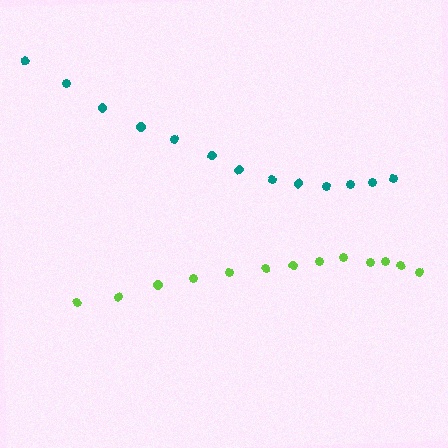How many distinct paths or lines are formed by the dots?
There are 2 distinct paths.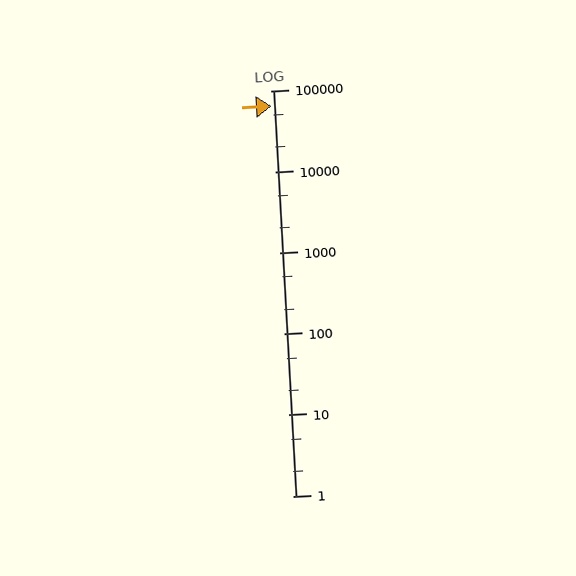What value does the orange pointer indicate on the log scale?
The pointer indicates approximately 65000.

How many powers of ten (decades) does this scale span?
The scale spans 5 decades, from 1 to 100000.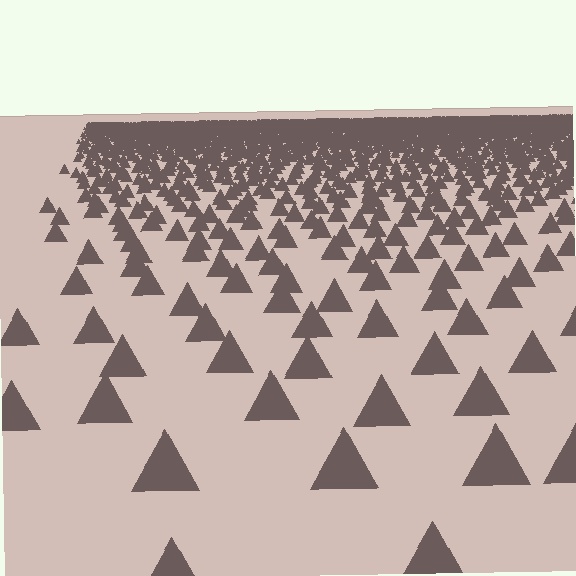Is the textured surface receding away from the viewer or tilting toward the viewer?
The surface is receding away from the viewer. Texture elements get smaller and denser toward the top.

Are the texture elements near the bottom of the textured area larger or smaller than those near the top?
Larger. Near the bottom, elements are closer to the viewer and appear at a bigger on-screen size.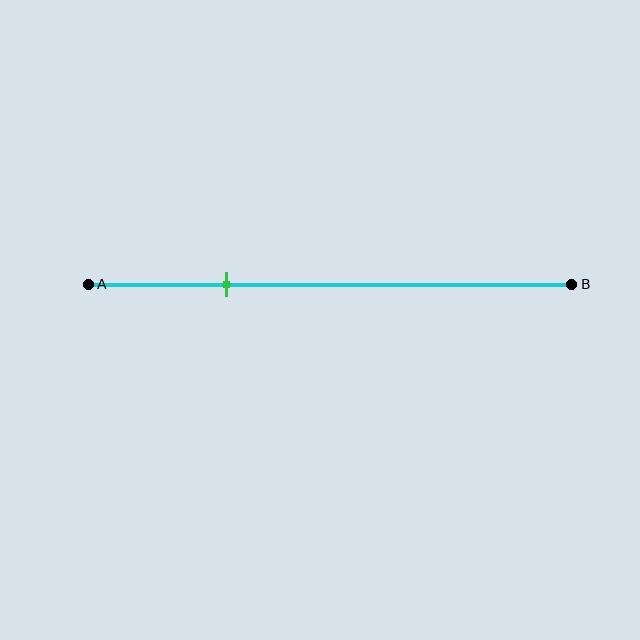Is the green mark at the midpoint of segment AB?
No, the mark is at about 30% from A, not at the 50% midpoint.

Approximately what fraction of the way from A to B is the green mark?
The green mark is approximately 30% of the way from A to B.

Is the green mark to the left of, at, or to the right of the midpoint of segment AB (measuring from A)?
The green mark is to the left of the midpoint of segment AB.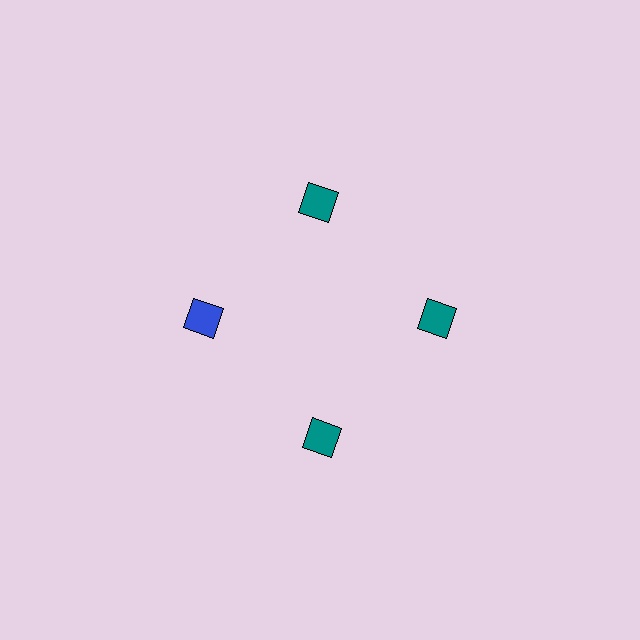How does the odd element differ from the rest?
It has a different color: blue instead of teal.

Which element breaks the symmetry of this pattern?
The blue diamond at roughly the 9 o'clock position breaks the symmetry. All other shapes are teal diamonds.